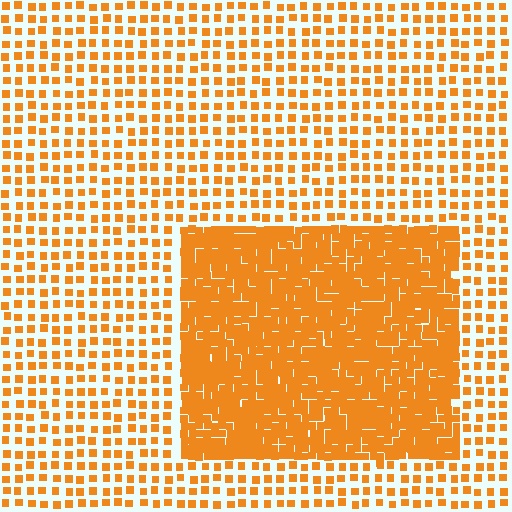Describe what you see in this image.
The image contains small orange elements arranged at two different densities. A rectangle-shaped region is visible where the elements are more densely packed than the surrounding area.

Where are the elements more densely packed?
The elements are more densely packed inside the rectangle boundary.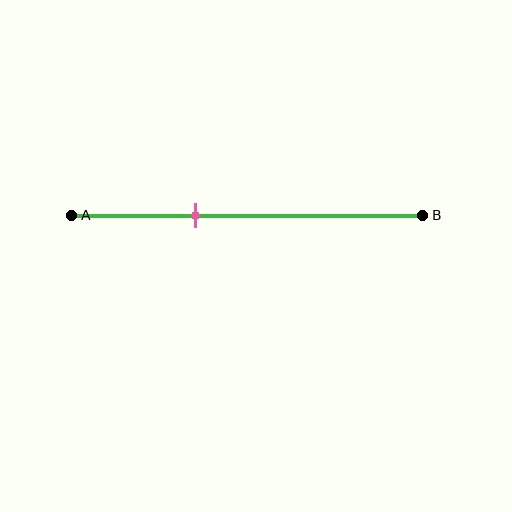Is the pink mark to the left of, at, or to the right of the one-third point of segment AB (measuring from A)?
The pink mark is approximately at the one-third point of segment AB.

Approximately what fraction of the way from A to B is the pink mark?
The pink mark is approximately 35% of the way from A to B.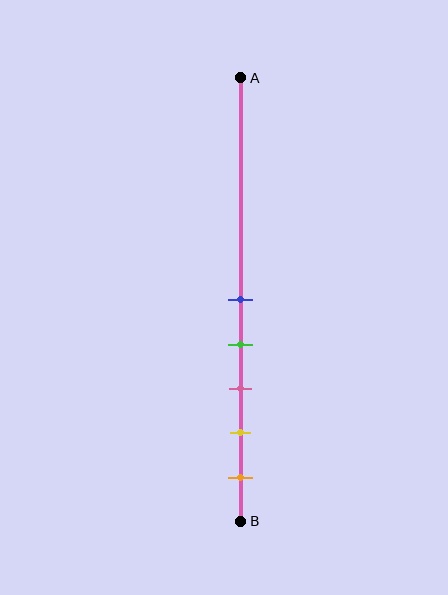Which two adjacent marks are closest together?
The blue and green marks are the closest adjacent pair.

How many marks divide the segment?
There are 5 marks dividing the segment.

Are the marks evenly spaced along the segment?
Yes, the marks are approximately evenly spaced.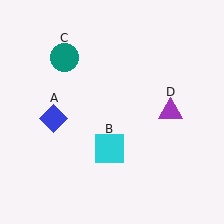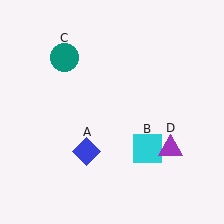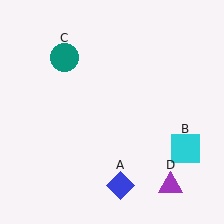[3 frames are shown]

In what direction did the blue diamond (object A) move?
The blue diamond (object A) moved down and to the right.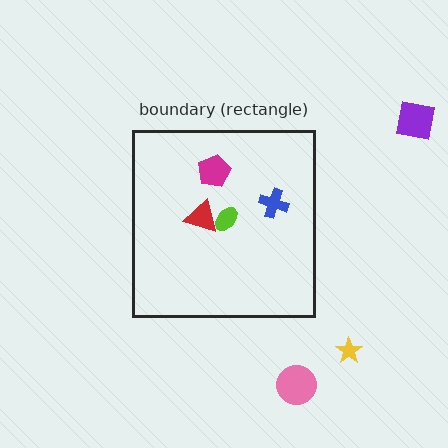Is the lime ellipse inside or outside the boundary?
Inside.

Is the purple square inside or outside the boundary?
Outside.